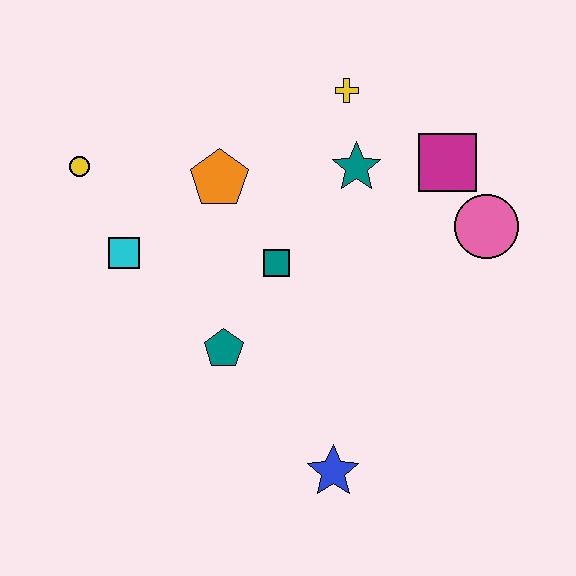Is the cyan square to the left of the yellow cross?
Yes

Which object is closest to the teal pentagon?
The teal square is closest to the teal pentagon.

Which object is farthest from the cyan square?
The pink circle is farthest from the cyan square.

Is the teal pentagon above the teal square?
No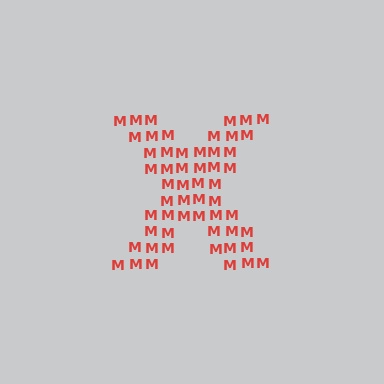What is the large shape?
The large shape is the letter X.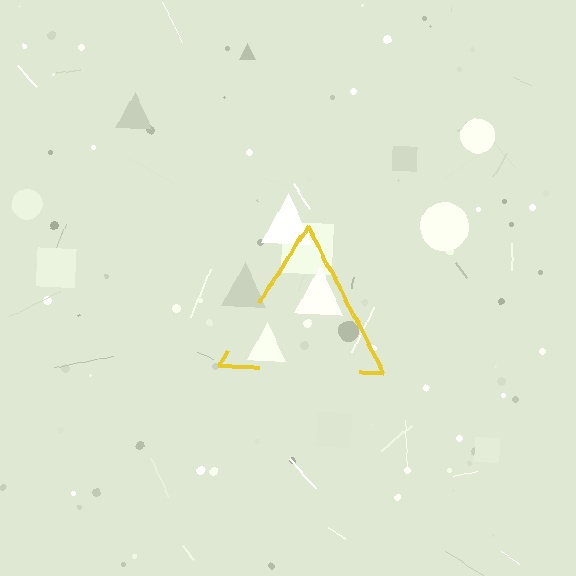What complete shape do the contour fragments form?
The contour fragments form a triangle.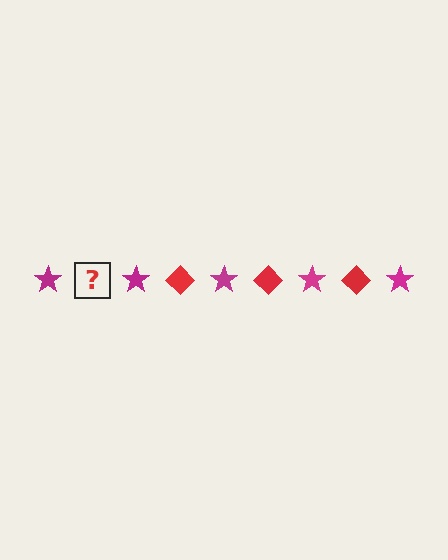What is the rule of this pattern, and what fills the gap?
The rule is that the pattern alternates between magenta star and red diamond. The gap should be filled with a red diamond.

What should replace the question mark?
The question mark should be replaced with a red diamond.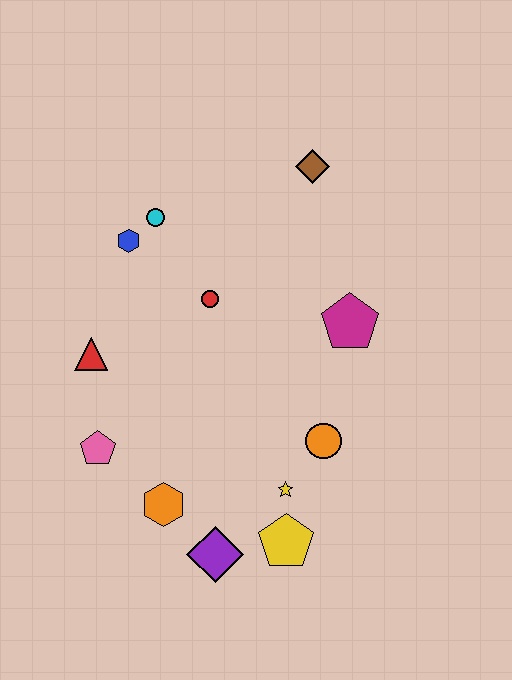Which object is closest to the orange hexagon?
The purple diamond is closest to the orange hexagon.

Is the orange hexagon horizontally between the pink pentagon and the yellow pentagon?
Yes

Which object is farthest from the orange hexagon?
The brown diamond is farthest from the orange hexagon.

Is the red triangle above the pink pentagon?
Yes